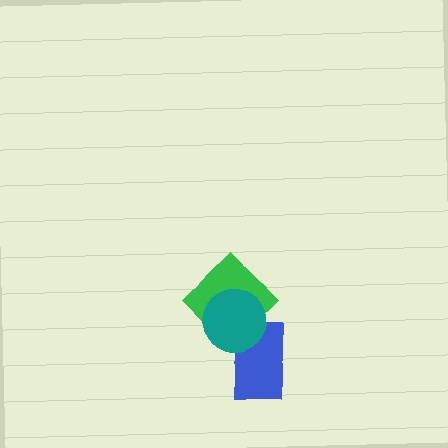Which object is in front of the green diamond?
The teal circle is in front of the green diamond.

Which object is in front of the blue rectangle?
The teal circle is in front of the blue rectangle.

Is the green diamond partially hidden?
Yes, it is partially covered by another shape.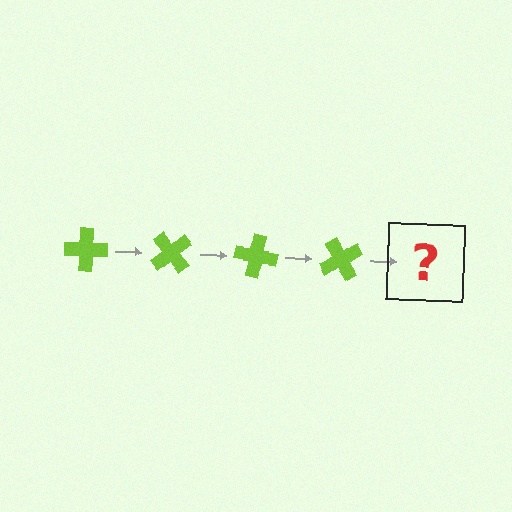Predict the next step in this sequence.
The next step is a lime cross rotated 200 degrees.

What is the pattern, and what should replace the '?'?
The pattern is that the cross rotates 50 degrees each step. The '?' should be a lime cross rotated 200 degrees.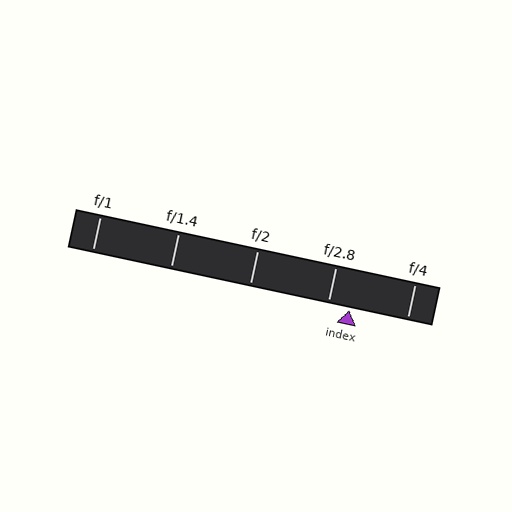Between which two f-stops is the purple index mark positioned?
The index mark is between f/2.8 and f/4.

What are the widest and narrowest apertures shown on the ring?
The widest aperture shown is f/1 and the narrowest is f/4.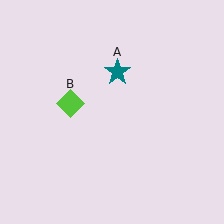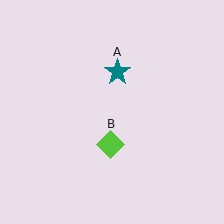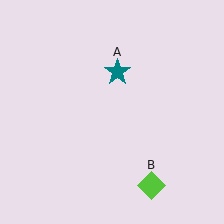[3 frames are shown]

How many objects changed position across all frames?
1 object changed position: lime diamond (object B).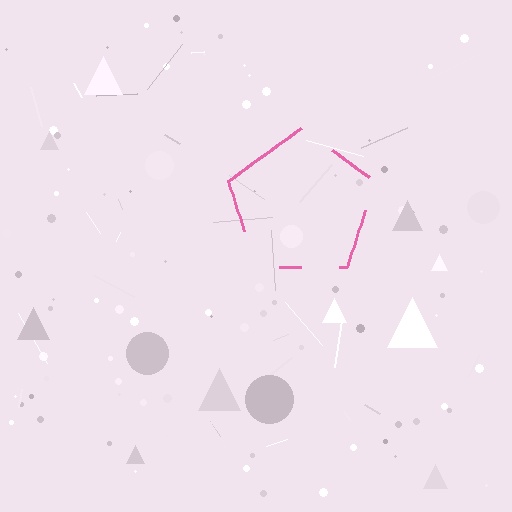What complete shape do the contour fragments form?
The contour fragments form a pentagon.